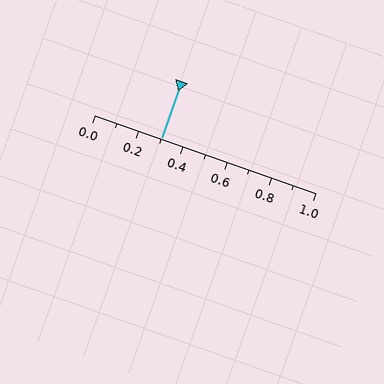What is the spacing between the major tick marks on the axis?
The major ticks are spaced 0.2 apart.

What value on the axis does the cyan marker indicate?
The marker indicates approximately 0.3.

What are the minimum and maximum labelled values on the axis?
The axis runs from 0.0 to 1.0.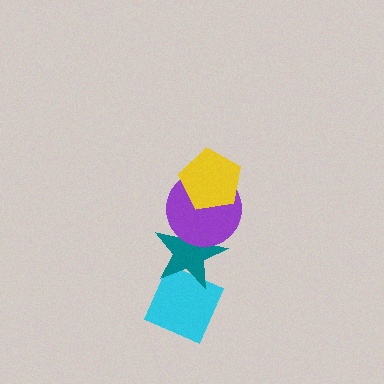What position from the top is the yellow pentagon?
The yellow pentagon is 1st from the top.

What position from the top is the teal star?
The teal star is 3rd from the top.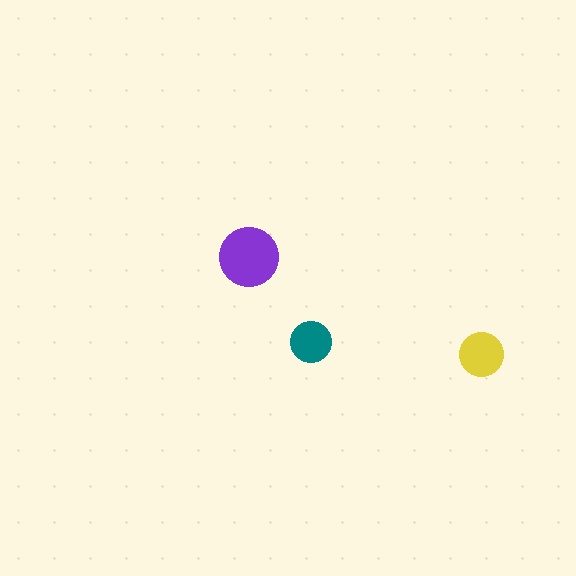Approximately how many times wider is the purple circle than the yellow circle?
About 1.5 times wider.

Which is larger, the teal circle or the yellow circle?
The yellow one.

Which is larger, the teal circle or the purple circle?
The purple one.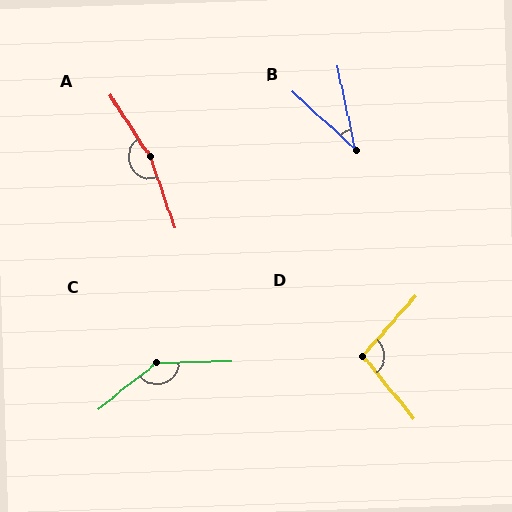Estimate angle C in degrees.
Approximately 142 degrees.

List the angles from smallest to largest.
B (35°), D (99°), C (142°), A (167°).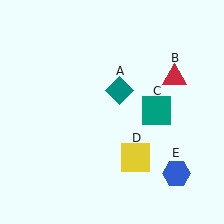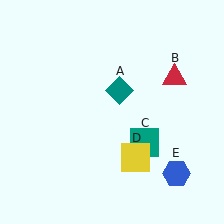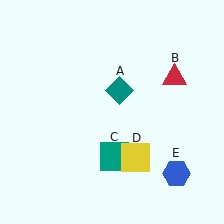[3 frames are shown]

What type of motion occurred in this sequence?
The teal square (object C) rotated clockwise around the center of the scene.